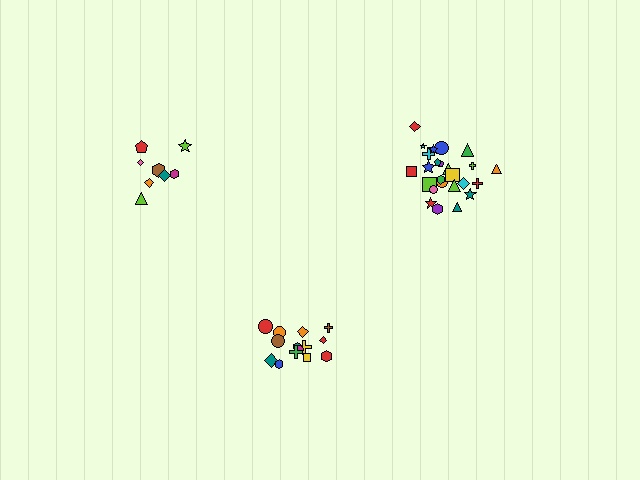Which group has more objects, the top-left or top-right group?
The top-right group.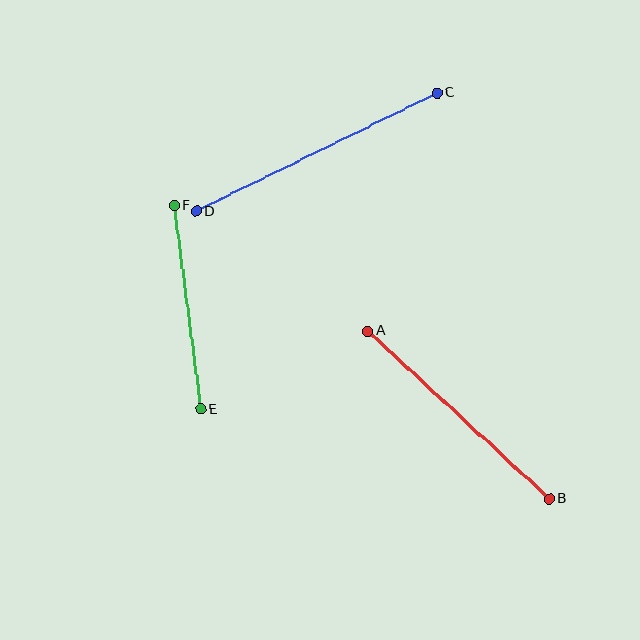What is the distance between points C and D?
The distance is approximately 269 pixels.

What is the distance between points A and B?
The distance is approximately 247 pixels.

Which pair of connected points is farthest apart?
Points C and D are farthest apart.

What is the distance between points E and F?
The distance is approximately 205 pixels.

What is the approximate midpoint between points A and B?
The midpoint is at approximately (459, 415) pixels.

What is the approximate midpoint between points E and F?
The midpoint is at approximately (187, 307) pixels.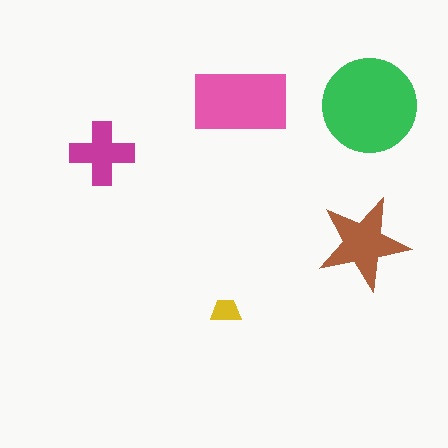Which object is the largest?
The green circle.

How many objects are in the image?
There are 5 objects in the image.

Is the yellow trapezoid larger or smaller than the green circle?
Smaller.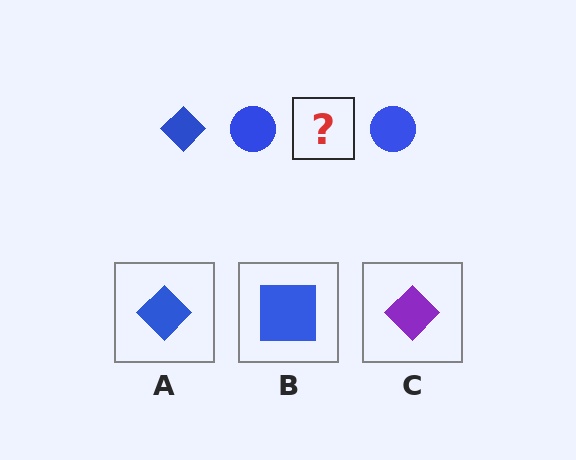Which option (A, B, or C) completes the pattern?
A.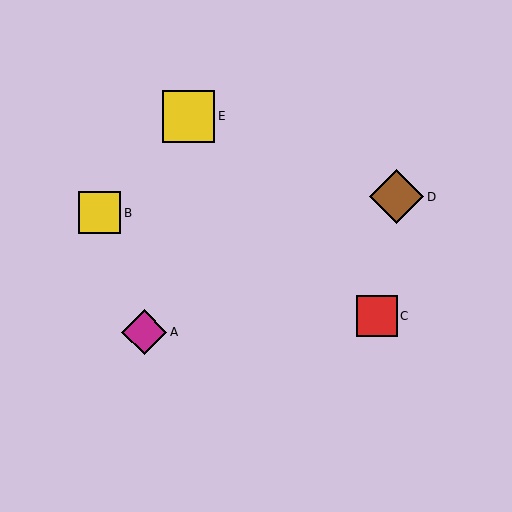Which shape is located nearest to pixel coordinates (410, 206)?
The brown diamond (labeled D) at (397, 197) is nearest to that location.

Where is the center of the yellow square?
The center of the yellow square is at (100, 213).